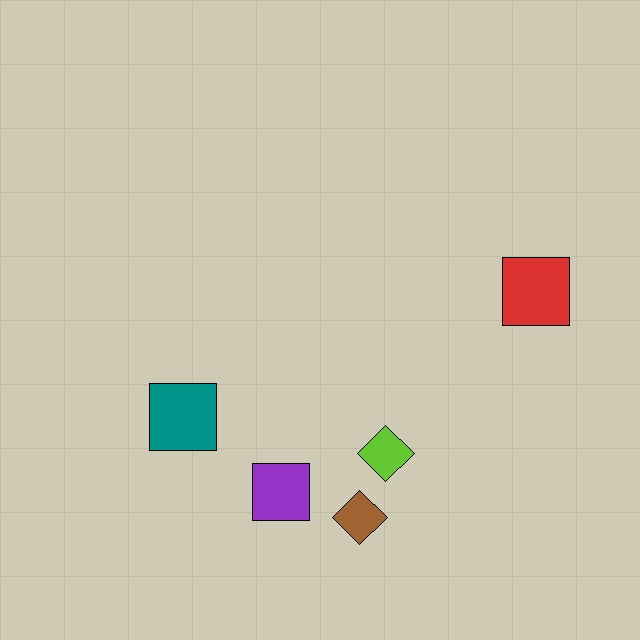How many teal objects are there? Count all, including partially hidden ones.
There is 1 teal object.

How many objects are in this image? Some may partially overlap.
There are 5 objects.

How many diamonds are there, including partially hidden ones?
There are 2 diamonds.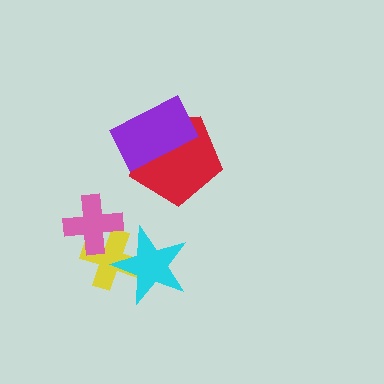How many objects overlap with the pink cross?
1 object overlaps with the pink cross.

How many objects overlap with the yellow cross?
2 objects overlap with the yellow cross.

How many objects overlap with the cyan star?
1 object overlaps with the cyan star.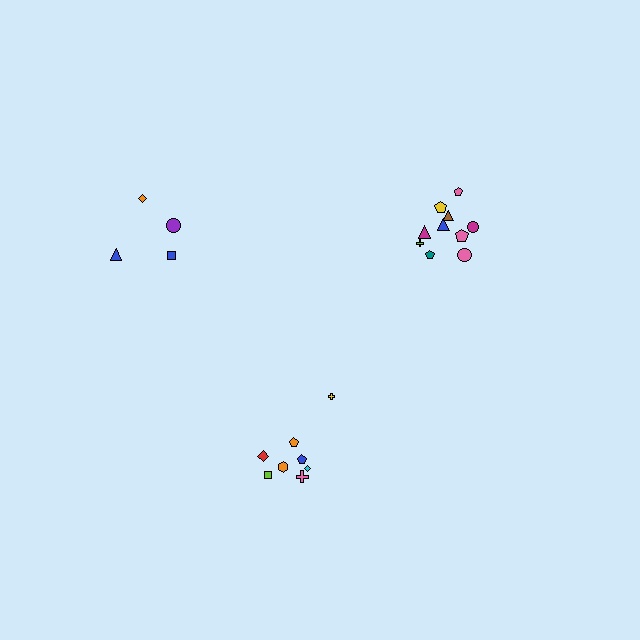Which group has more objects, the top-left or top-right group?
The top-right group.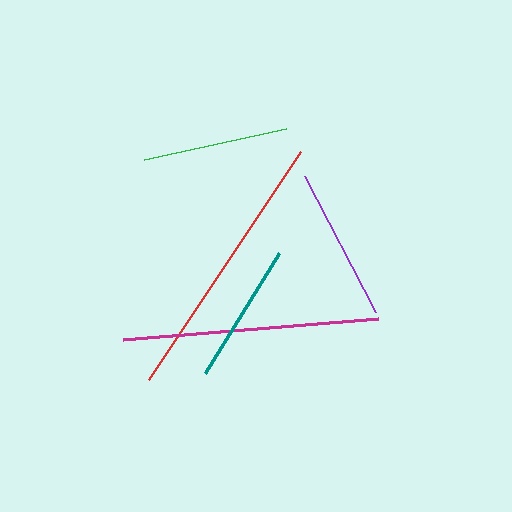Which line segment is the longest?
The red line is the longest at approximately 275 pixels.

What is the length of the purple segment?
The purple segment is approximately 153 pixels long.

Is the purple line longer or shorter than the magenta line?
The magenta line is longer than the purple line.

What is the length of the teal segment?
The teal segment is approximately 141 pixels long.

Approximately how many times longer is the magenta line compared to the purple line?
The magenta line is approximately 1.7 times the length of the purple line.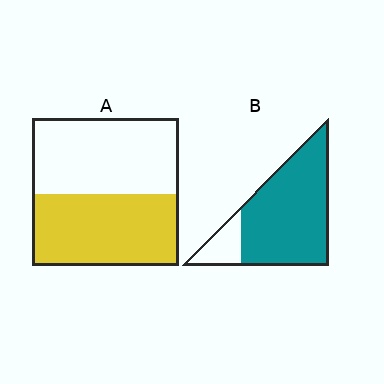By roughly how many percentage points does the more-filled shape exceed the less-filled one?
By roughly 35 percentage points (B over A).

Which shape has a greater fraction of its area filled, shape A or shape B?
Shape B.